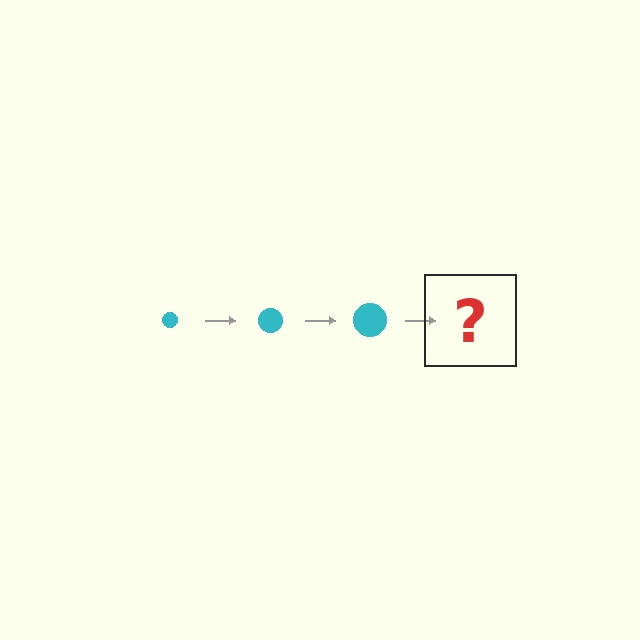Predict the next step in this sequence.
The next step is a cyan circle, larger than the previous one.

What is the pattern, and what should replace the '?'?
The pattern is that the circle gets progressively larger each step. The '?' should be a cyan circle, larger than the previous one.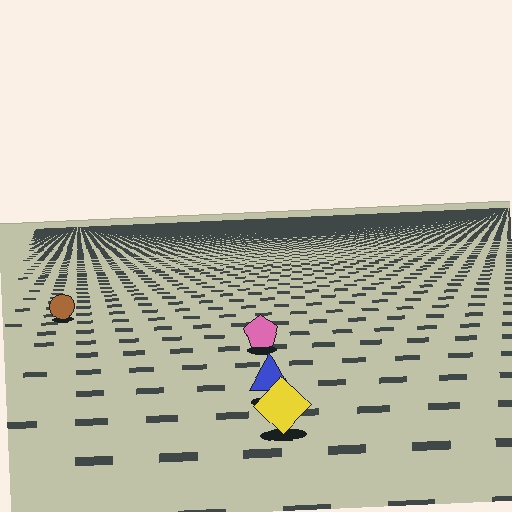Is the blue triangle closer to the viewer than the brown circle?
Yes. The blue triangle is closer — you can tell from the texture gradient: the ground texture is coarser near it.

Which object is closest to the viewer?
The yellow diamond is closest. The texture marks near it are larger and more spread out.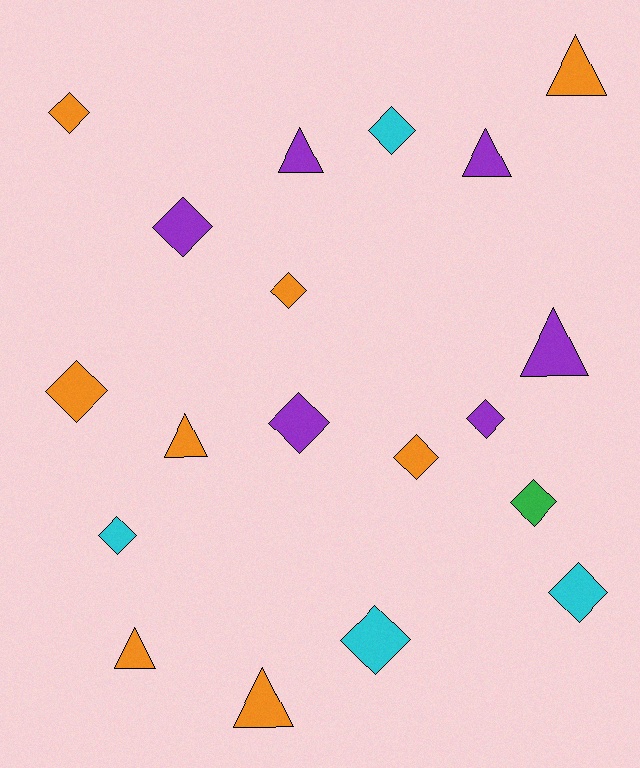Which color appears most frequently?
Orange, with 8 objects.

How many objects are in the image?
There are 19 objects.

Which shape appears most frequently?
Diamond, with 12 objects.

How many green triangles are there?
There are no green triangles.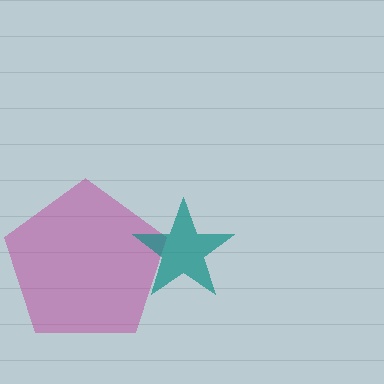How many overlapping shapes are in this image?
There are 2 overlapping shapes in the image.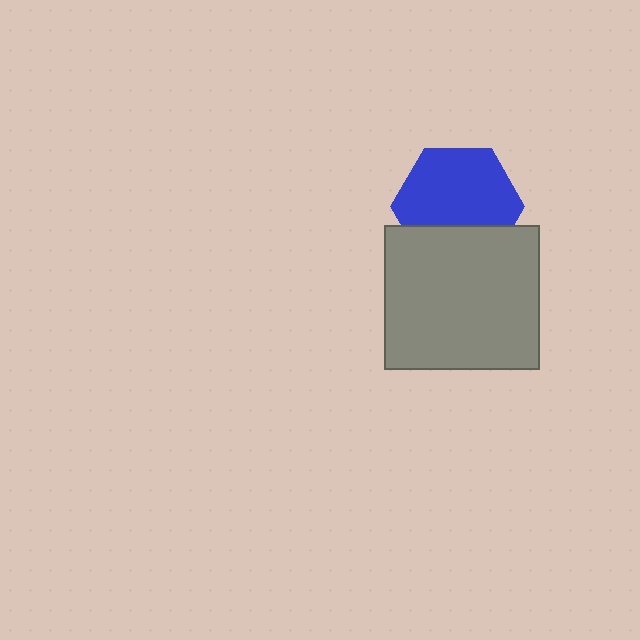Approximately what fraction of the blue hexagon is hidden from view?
Roughly 30% of the blue hexagon is hidden behind the gray rectangle.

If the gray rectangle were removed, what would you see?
You would see the complete blue hexagon.